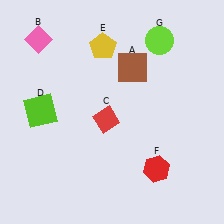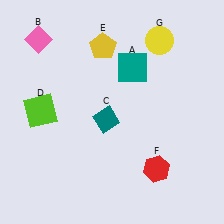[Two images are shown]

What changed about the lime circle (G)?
In Image 1, G is lime. In Image 2, it changed to yellow.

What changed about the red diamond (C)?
In Image 1, C is red. In Image 2, it changed to teal.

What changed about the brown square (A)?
In Image 1, A is brown. In Image 2, it changed to teal.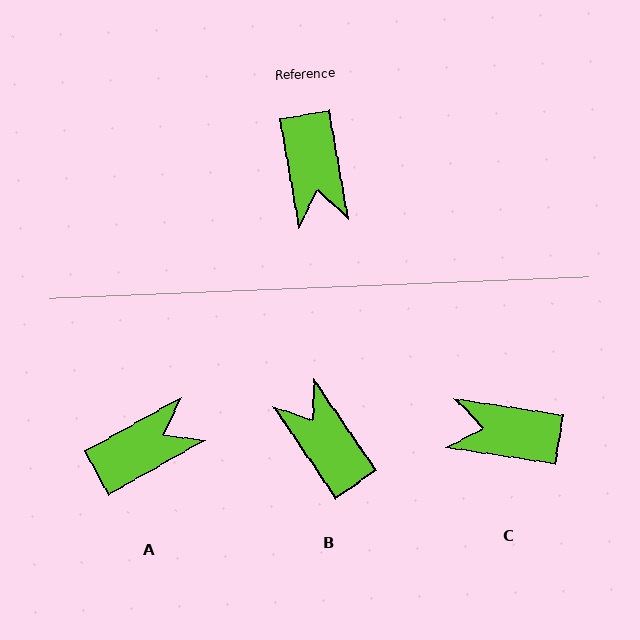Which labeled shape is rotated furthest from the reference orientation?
B, about 156 degrees away.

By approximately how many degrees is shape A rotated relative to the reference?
Approximately 110 degrees counter-clockwise.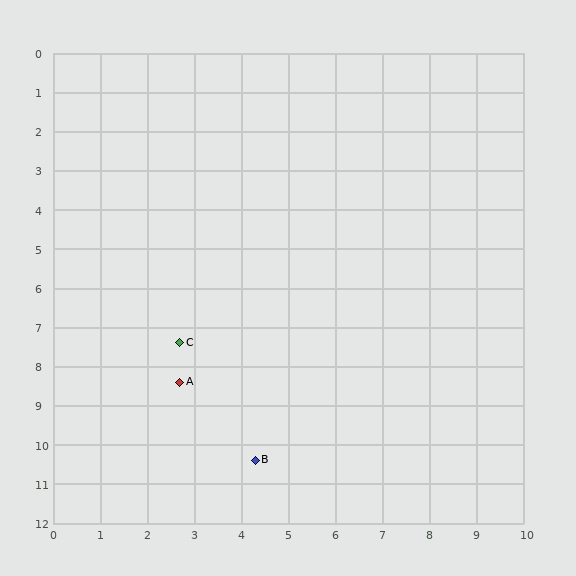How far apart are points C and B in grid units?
Points C and B are about 3.4 grid units apart.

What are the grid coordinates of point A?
Point A is at approximately (2.7, 8.4).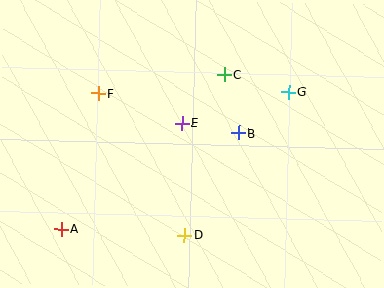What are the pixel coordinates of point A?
Point A is at (61, 229).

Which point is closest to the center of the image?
Point E at (182, 123) is closest to the center.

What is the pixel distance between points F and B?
The distance between F and B is 146 pixels.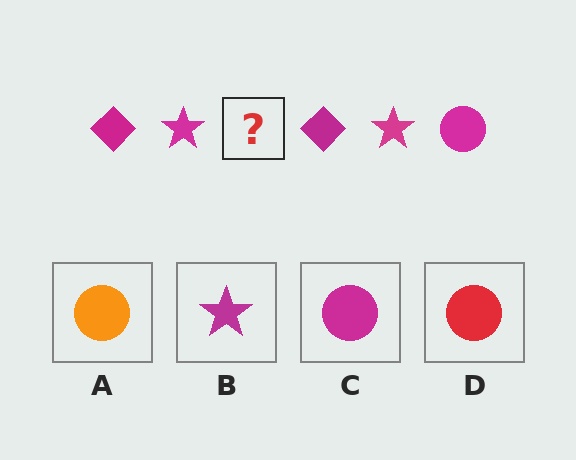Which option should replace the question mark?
Option C.